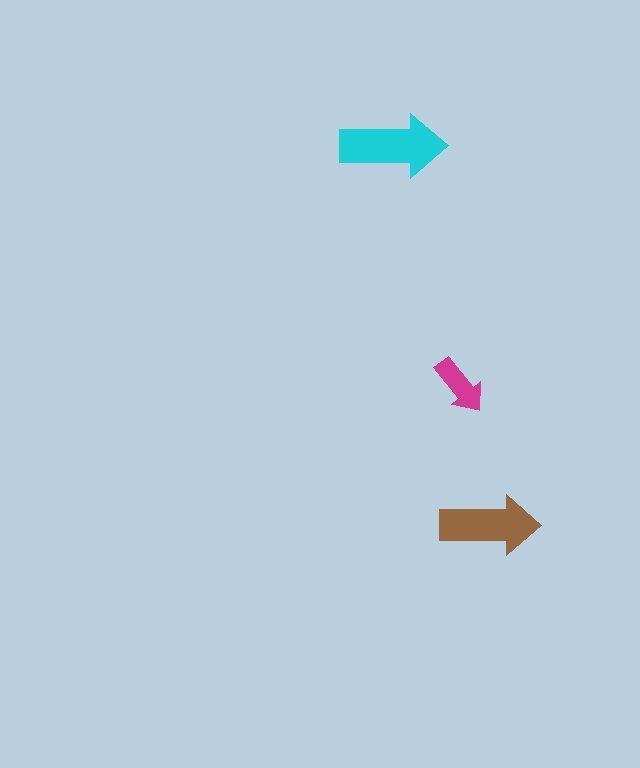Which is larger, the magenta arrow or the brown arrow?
The brown one.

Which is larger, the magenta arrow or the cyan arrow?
The cyan one.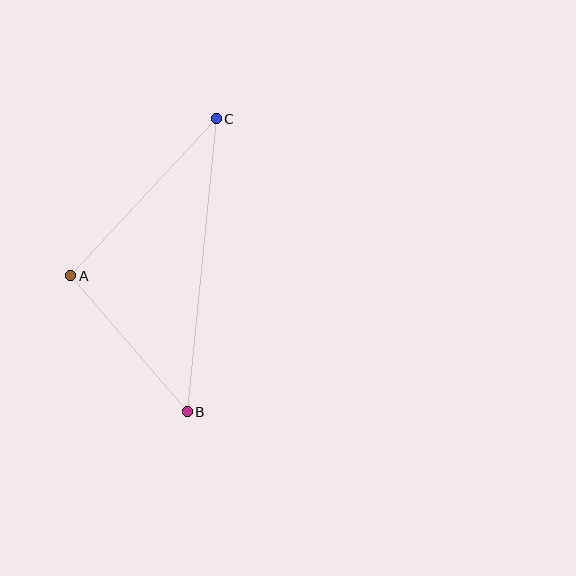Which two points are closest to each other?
Points A and B are closest to each other.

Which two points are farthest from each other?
Points B and C are farthest from each other.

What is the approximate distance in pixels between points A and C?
The distance between A and C is approximately 214 pixels.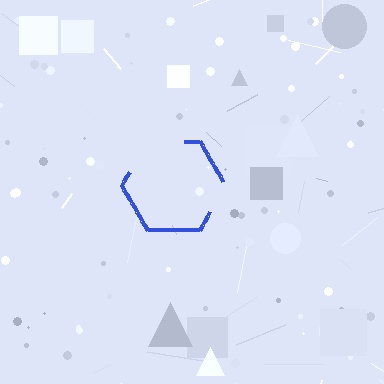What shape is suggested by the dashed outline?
The dashed outline suggests a hexagon.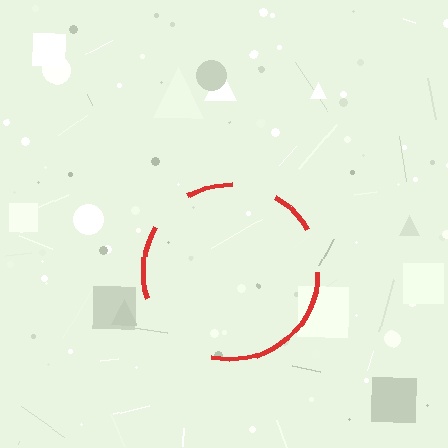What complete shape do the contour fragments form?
The contour fragments form a circle.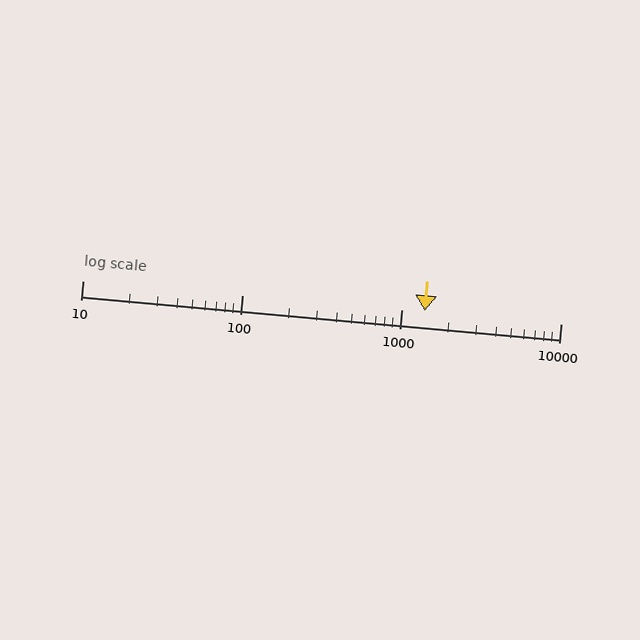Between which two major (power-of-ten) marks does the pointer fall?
The pointer is between 1000 and 10000.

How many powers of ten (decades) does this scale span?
The scale spans 3 decades, from 10 to 10000.